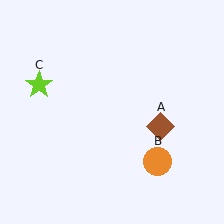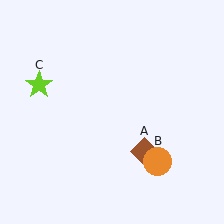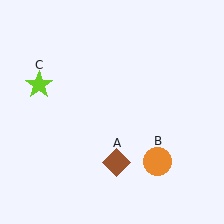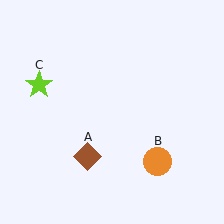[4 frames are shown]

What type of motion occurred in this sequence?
The brown diamond (object A) rotated clockwise around the center of the scene.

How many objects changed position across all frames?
1 object changed position: brown diamond (object A).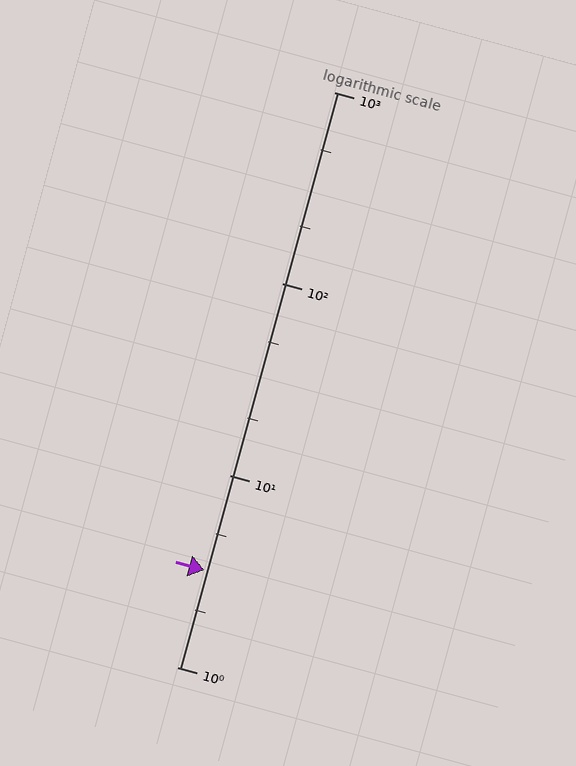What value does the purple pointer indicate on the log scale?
The pointer indicates approximately 3.2.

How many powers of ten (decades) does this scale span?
The scale spans 3 decades, from 1 to 1000.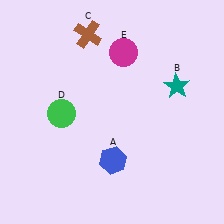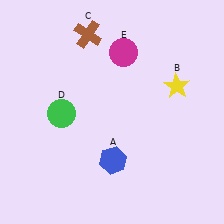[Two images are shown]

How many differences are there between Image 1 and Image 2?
There is 1 difference between the two images.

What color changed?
The star (B) changed from teal in Image 1 to yellow in Image 2.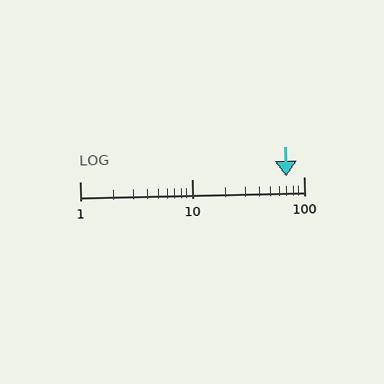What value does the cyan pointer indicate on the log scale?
The pointer indicates approximately 70.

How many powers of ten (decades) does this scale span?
The scale spans 2 decades, from 1 to 100.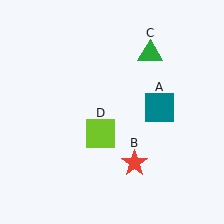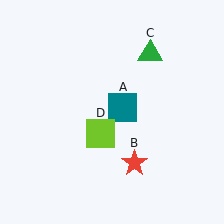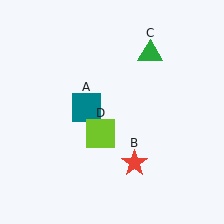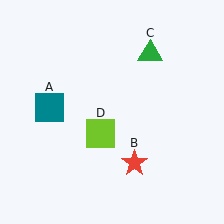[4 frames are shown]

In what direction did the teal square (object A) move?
The teal square (object A) moved left.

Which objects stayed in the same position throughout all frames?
Red star (object B) and green triangle (object C) and lime square (object D) remained stationary.